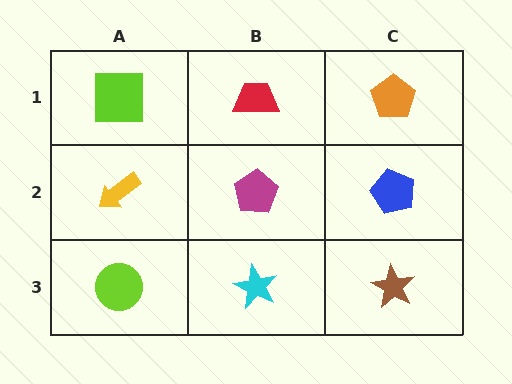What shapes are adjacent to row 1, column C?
A blue pentagon (row 2, column C), a red trapezoid (row 1, column B).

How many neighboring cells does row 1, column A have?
2.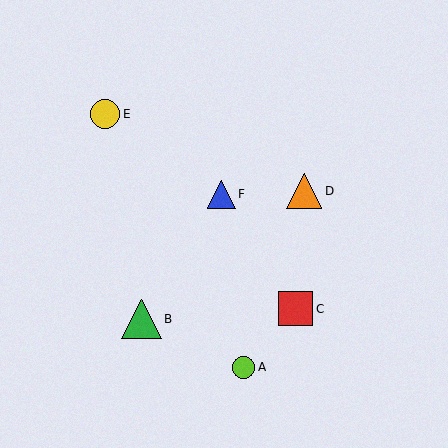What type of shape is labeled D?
Shape D is an orange triangle.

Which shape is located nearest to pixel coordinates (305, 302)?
The red square (labeled C) at (296, 309) is nearest to that location.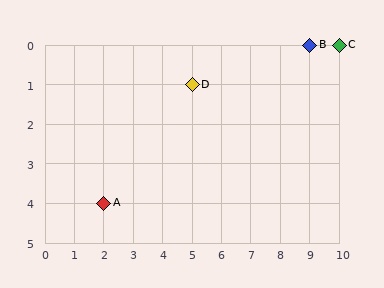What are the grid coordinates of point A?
Point A is at grid coordinates (2, 4).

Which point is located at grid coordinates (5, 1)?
Point D is at (5, 1).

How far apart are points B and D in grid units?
Points B and D are 4 columns and 1 row apart (about 4.1 grid units diagonally).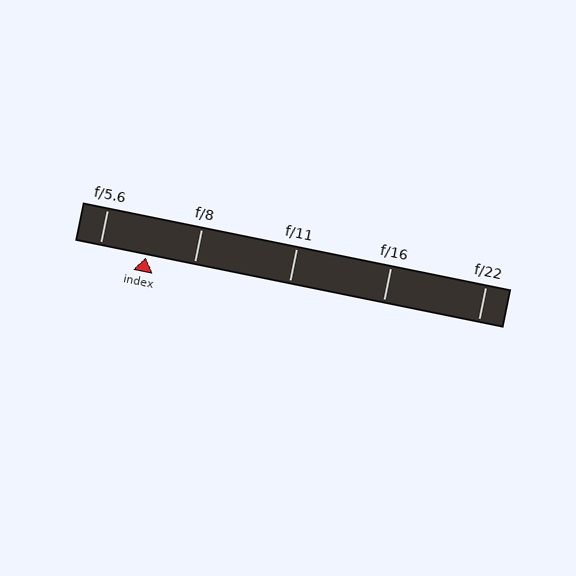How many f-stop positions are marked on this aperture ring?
There are 5 f-stop positions marked.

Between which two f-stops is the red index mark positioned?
The index mark is between f/5.6 and f/8.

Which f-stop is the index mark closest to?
The index mark is closest to f/5.6.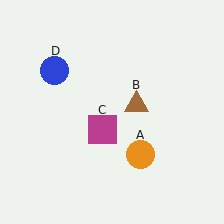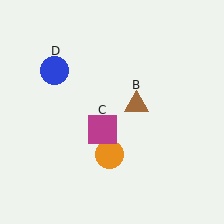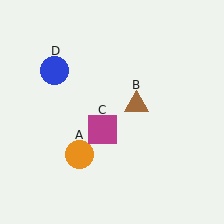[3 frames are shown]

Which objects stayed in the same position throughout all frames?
Brown triangle (object B) and magenta square (object C) and blue circle (object D) remained stationary.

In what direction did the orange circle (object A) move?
The orange circle (object A) moved left.